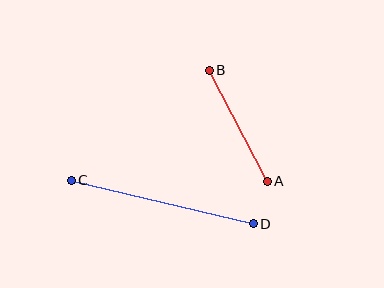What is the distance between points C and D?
The distance is approximately 187 pixels.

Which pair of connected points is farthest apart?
Points C and D are farthest apart.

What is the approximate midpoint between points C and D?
The midpoint is at approximately (162, 202) pixels.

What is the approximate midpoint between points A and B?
The midpoint is at approximately (238, 126) pixels.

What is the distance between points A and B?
The distance is approximately 125 pixels.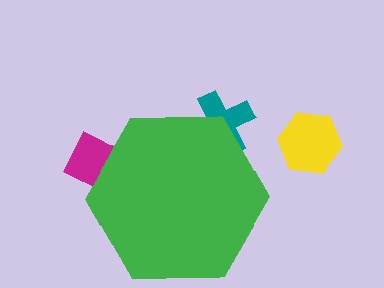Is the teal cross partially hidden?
Yes, the teal cross is partially hidden behind the green hexagon.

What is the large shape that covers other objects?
A green hexagon.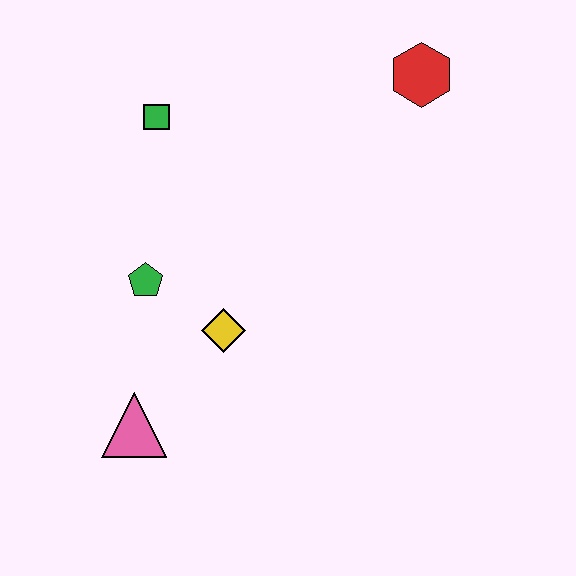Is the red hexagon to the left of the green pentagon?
No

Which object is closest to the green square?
The green pentagon is closest to the green square.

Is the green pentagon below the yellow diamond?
No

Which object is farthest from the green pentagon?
The red hexagon is farthest from the green pentagon.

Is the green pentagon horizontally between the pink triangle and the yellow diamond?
Yes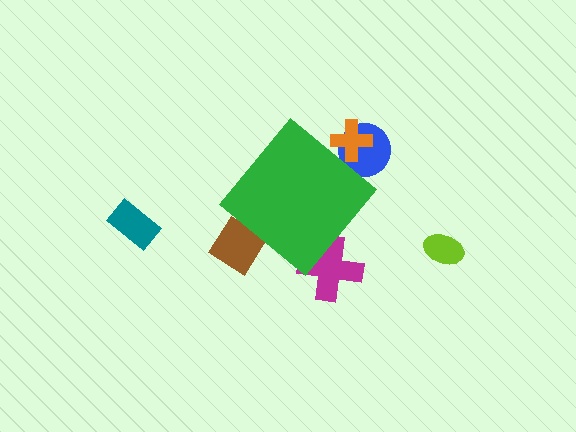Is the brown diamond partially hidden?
Yes, the brown diamond is partially hidden behind the green diamond.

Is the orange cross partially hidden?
Yes, the orange cross is partially hidden behind the green diamond.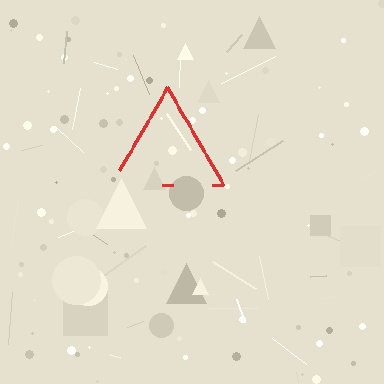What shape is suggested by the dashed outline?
The dashed outline suggests a triangle.